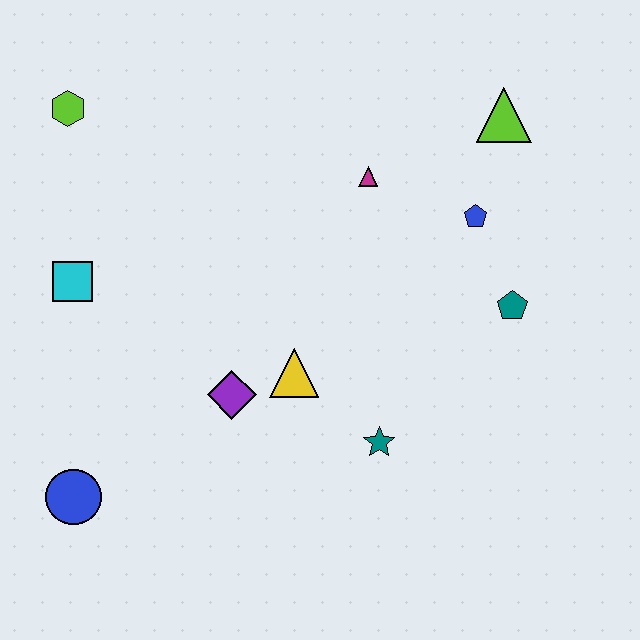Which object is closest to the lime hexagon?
The cyan square is closest to the lime hexagon.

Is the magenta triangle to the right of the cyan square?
Yes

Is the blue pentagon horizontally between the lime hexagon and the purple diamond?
No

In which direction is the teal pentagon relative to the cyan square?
The teal pentagon is to the right of the cyan square.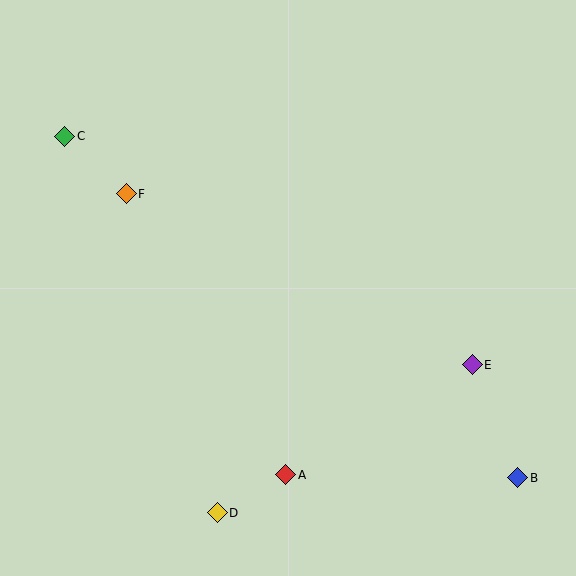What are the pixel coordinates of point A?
Point A is at (286, 475).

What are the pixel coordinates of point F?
Point F is at (126, 194).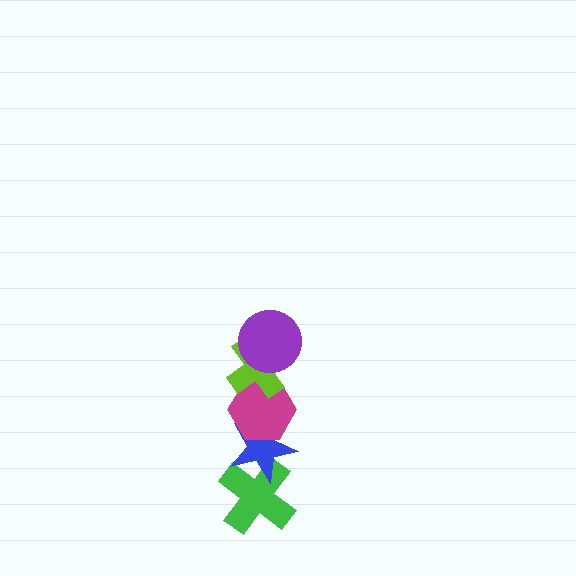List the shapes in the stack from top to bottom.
From top to bottom: the purple circle, the lime cross, the magenta hexagon, the blue star, the green cross.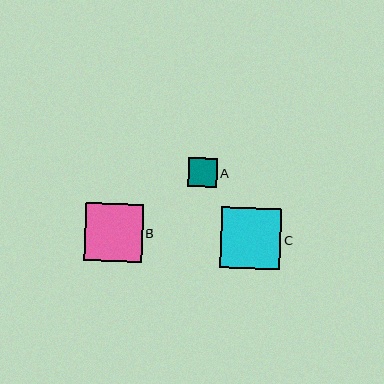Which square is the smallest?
Square A is the smallest with a size of approximately 29 pixels.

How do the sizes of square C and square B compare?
Square C and square B are approximately the same size.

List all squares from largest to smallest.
From largest to smallest: C, B, A.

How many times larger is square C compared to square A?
Square C is approximately 2.1 times the size of square A.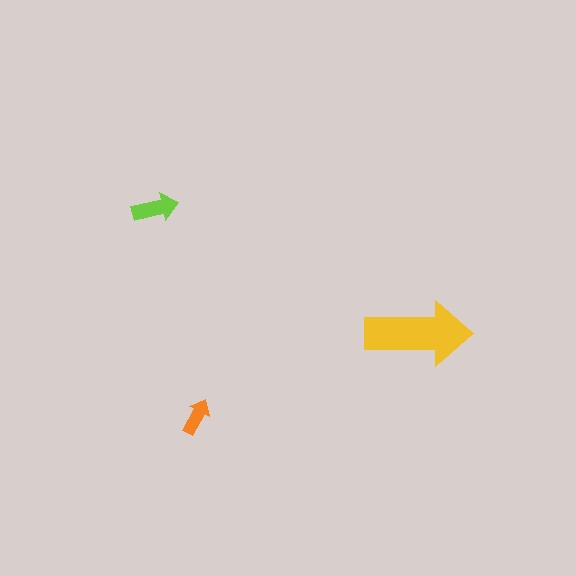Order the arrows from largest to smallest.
the yellow one, the lime one, the orange one.